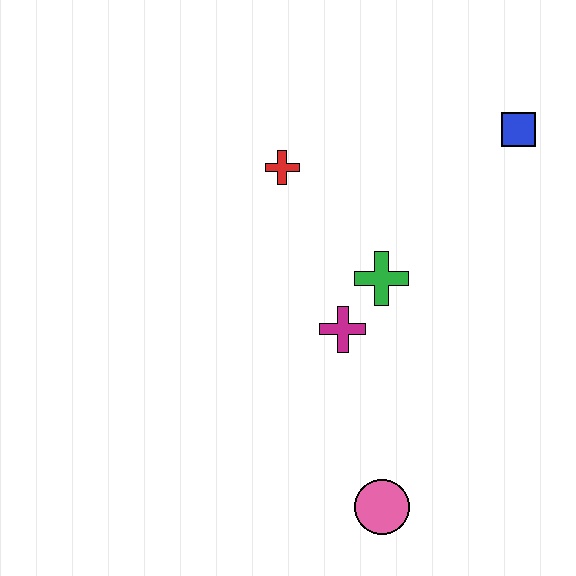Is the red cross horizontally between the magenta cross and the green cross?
No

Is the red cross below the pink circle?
No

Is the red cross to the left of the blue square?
Yes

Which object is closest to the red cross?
The green cross is closest to the red cross.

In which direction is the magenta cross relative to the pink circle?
The magenta cross is above the pink circle.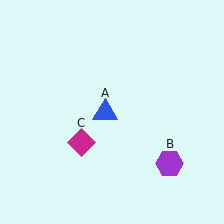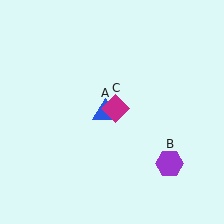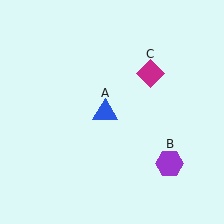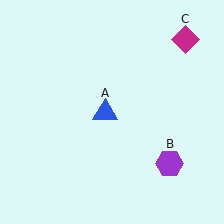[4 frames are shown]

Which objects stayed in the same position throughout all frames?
Blue triangle (object A) and purple hexagon (object B) remained stationary.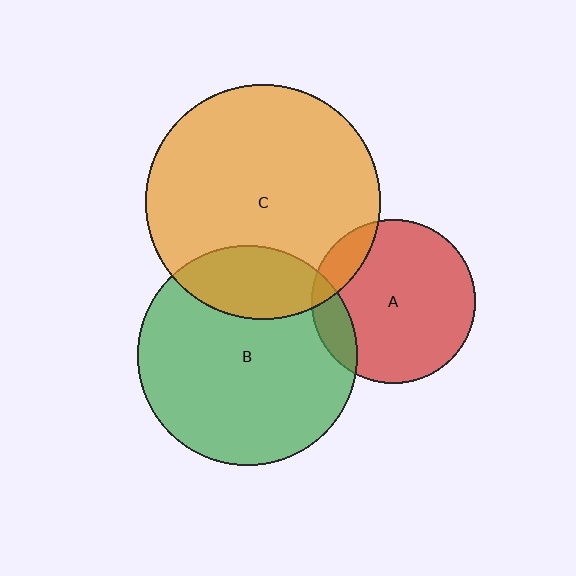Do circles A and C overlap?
Yes.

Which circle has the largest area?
Circle C (orange).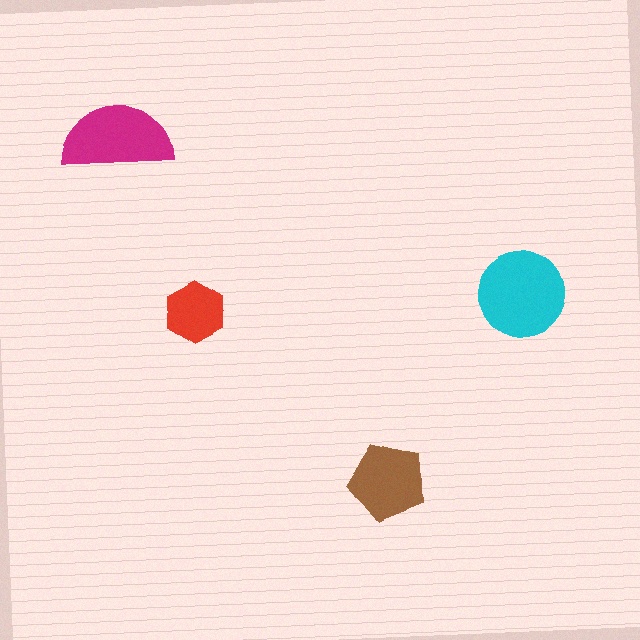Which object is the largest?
The cyan circle.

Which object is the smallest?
The red hexagon.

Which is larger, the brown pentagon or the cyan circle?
The cyan circle.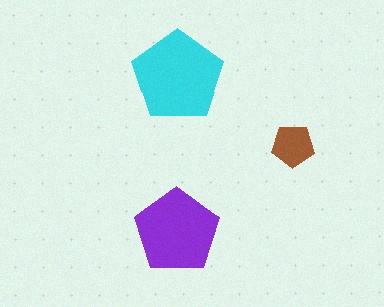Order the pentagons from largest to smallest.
the cyan one, the purple one, the brown one.